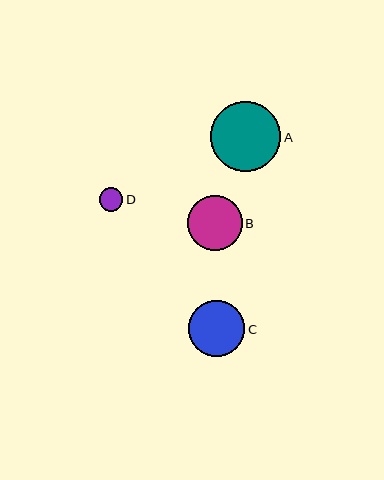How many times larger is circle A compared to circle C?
Circle A is approximately 1.3 times the size of circle C.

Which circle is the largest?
Circle A is the largest with a size of approximately 70 pixels.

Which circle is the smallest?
Circle D is the smallest with a size of approximately 24 pixels.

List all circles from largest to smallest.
From largest to smallest: A, C, B, D.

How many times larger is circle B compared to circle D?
Circle B is approximately 2.3 times the size of circle D.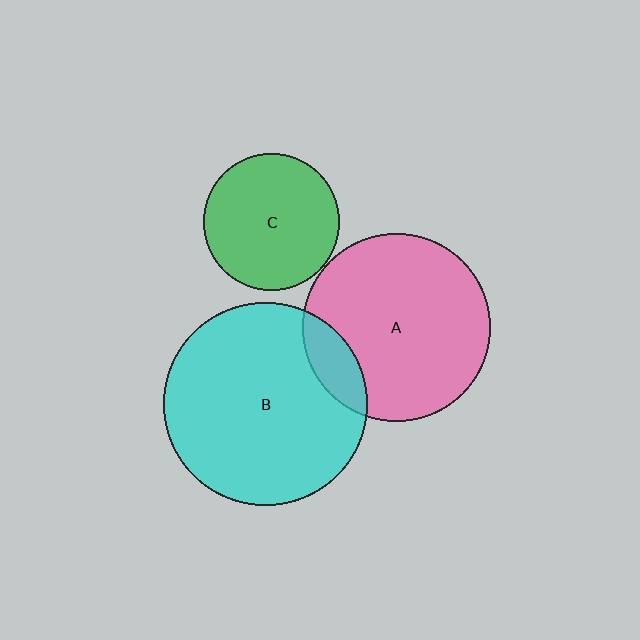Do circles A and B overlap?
Yes.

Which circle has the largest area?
Circle B (cyan).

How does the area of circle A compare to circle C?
Approximately 1.9 times.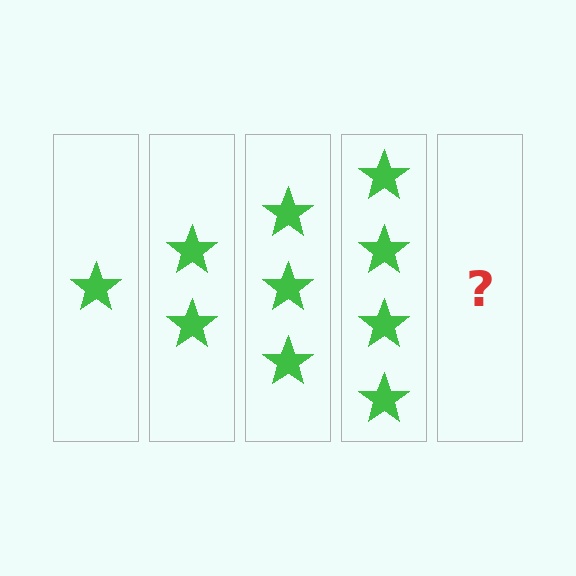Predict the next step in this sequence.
The next step is 5 stars.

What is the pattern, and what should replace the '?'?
The pattern is that each step adds one more star. The '?' should be 5 stars.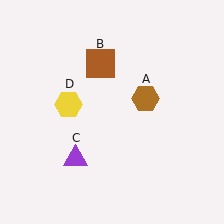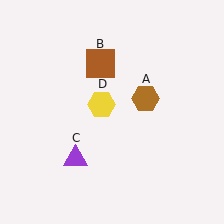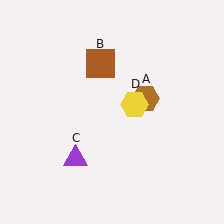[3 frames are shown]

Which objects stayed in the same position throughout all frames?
Brown hexagon (object A) and brown square (object B) and purple triangle (object C) remained stationary.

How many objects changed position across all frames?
1 object changed position: yellow hexagon (object D).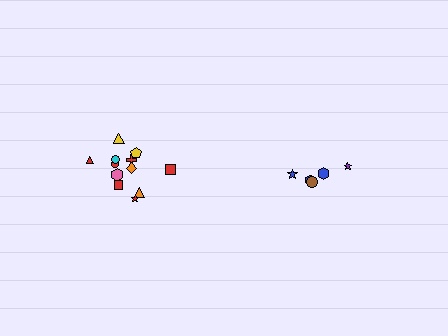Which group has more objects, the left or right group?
The left group.